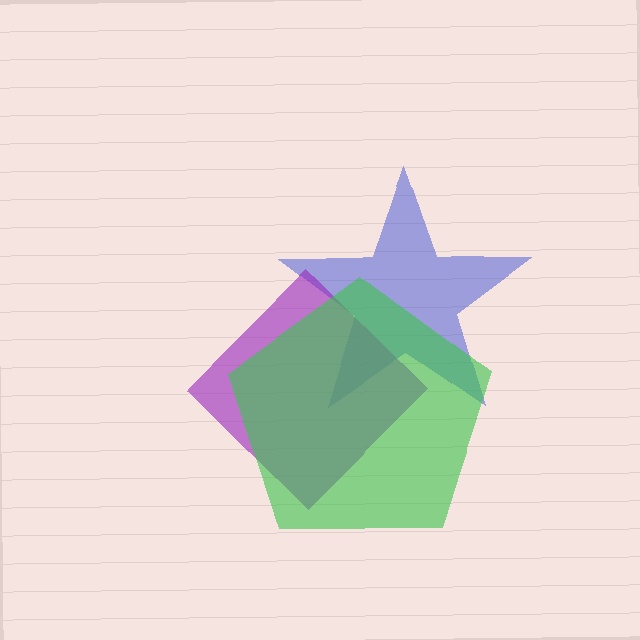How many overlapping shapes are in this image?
There are 3 overlapping shapes in the image.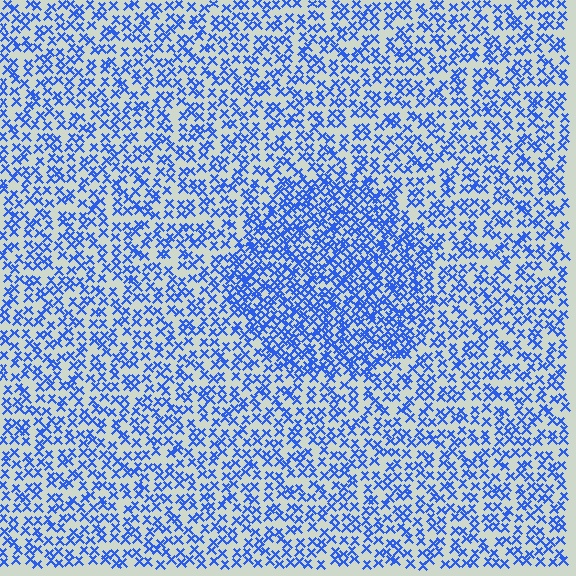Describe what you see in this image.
The image contains small blue elements arranged at two different densities. A circle-shaped region is visible where the elements are more densely packed than the surrounding area.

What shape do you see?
I see a circle.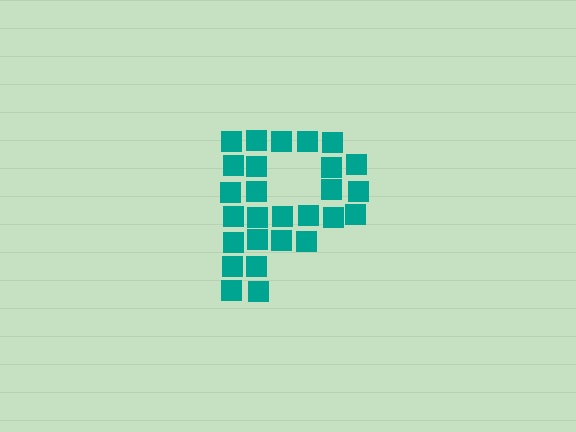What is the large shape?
The large shape is the letter P.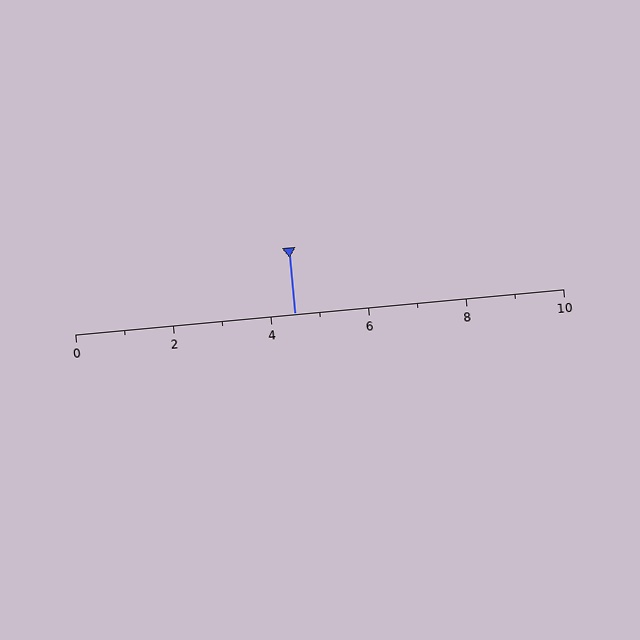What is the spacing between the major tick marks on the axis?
The major ticks are spaced 2 apart.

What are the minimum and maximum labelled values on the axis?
The axis runs from 0 to 10.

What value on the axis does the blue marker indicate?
The marker indicates approximately 4.5.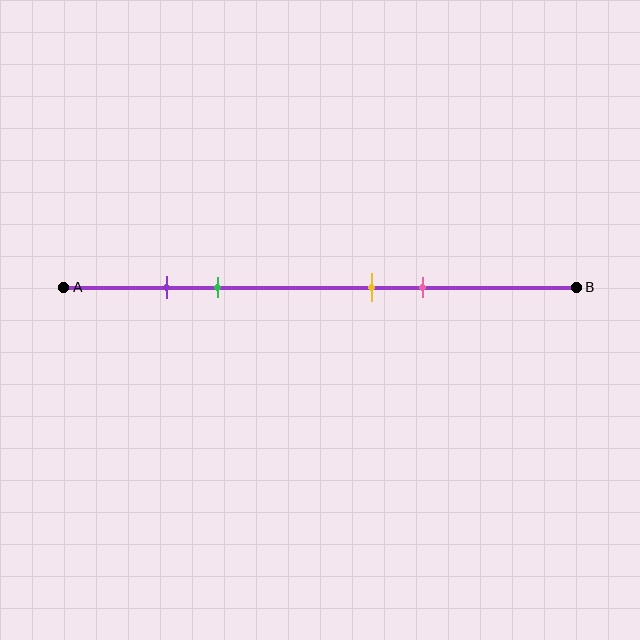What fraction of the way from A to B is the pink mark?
The pink mark is approximately 70% (0.7) of the way from A to B.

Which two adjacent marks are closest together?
The purple and green marks are the closest adjacent pair.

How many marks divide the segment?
There are 4 marks dividing the segment.